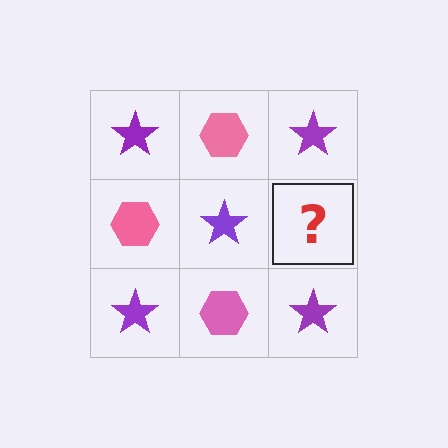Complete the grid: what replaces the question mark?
The question mark should be replaced with a pink hexagon.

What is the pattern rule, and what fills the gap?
The rule is that it alternates purple star and pink hexagon in a checkerboard pattern. The gap should be filled with a pink hexagon.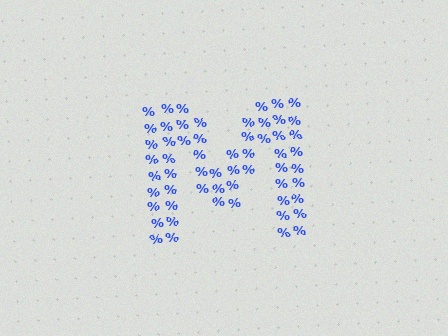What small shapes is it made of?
It is made of small percent signs.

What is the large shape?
The large shape is the letter M.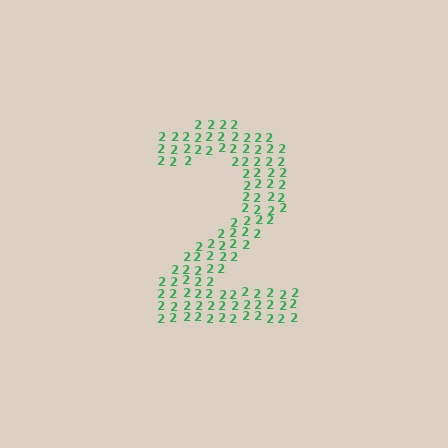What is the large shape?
The large shape is the digit 2.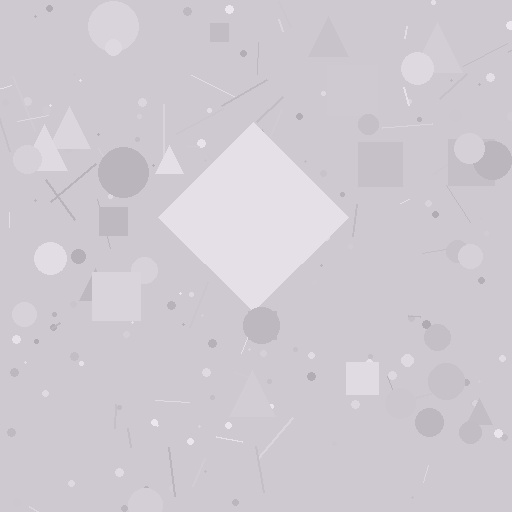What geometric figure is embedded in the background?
A diamond is embedded in the background.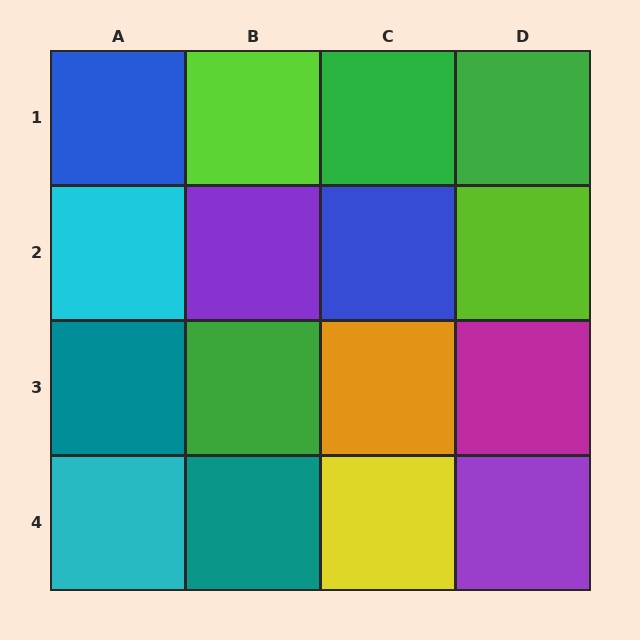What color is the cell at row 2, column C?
Blue.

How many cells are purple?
2 cells are purple.